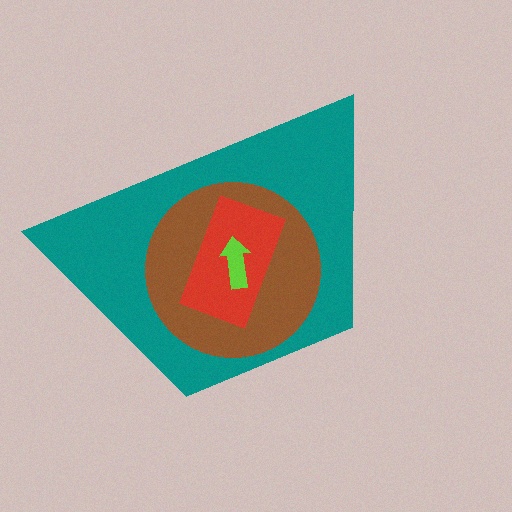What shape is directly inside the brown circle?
The red rectangle.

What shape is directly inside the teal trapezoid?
The brown circle.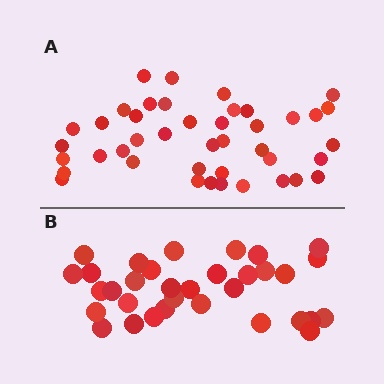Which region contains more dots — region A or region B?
Region A (the top region) has more dots.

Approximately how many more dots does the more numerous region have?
Region A has roughly 8 or so more dots than region B.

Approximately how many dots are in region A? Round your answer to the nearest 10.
About 40 dots. (The exact count is 42, which rounds to 40.)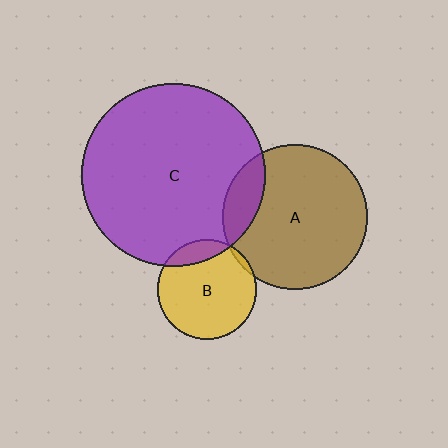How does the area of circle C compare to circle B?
Approximately 3.4 times.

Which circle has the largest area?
Circle C (purple).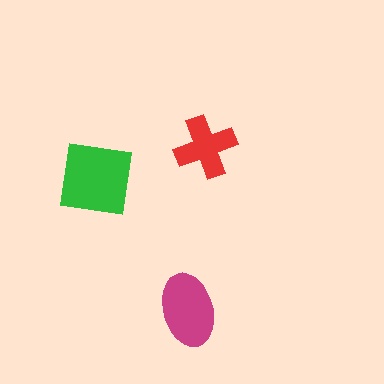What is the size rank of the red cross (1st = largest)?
3rd.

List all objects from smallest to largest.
The red cross, the magenta ellipse, the green square.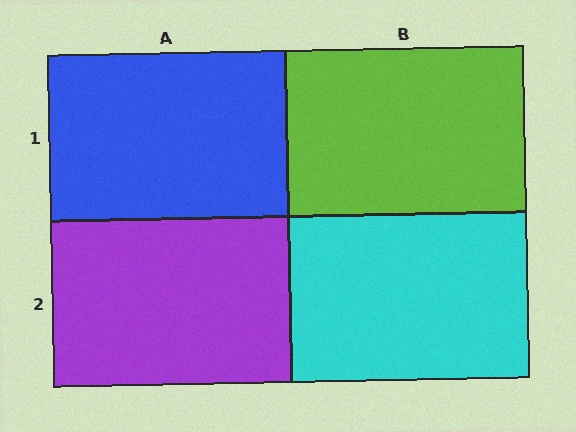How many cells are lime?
1 cell is lime.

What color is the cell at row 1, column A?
Blue.